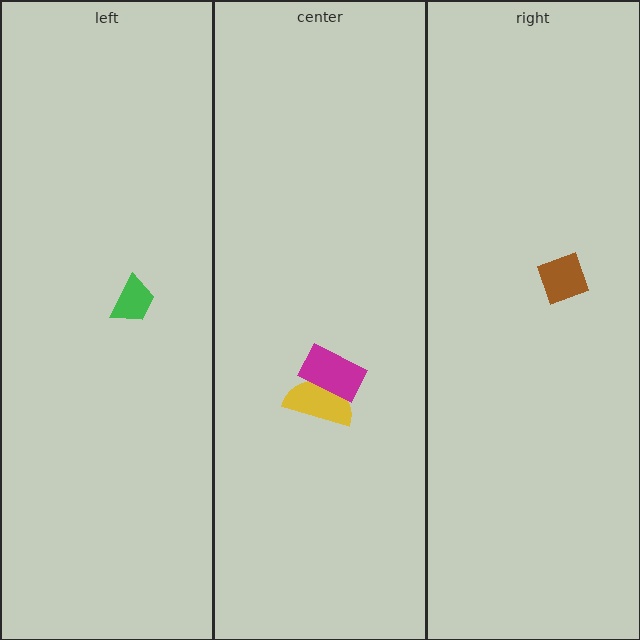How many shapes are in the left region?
1.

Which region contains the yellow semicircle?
The center region.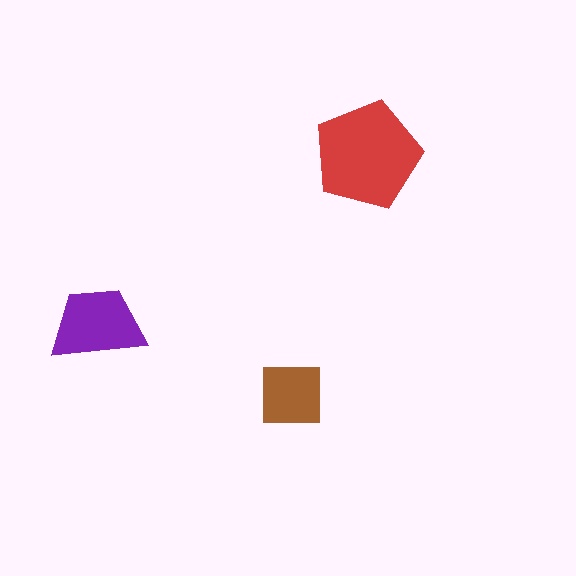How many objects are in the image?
There are 3 objects in the image.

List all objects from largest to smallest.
The red pentagon, the purple trapezoid, the brown square.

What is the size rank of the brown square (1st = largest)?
3rd.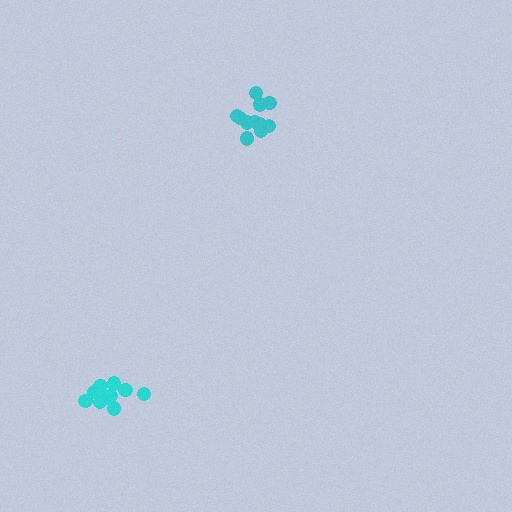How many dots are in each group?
Group 1: 10 dots, Group 2: 11 dots (21 total).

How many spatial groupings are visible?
There are 2 spatial groupings.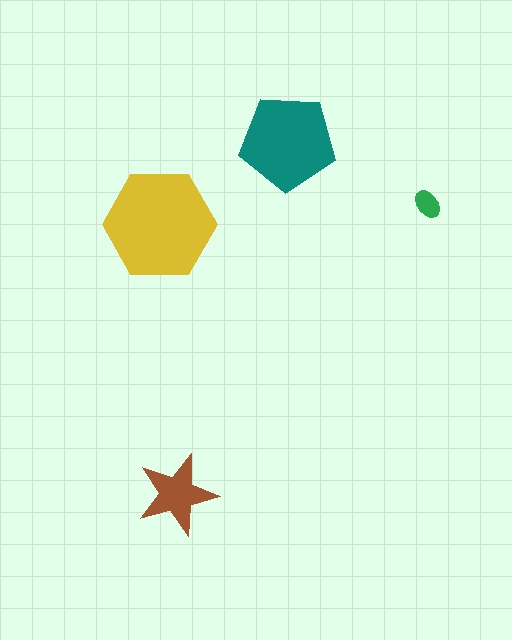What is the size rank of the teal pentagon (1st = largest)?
2nd.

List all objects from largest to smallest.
The yellow hexagon, the teal pentagon, the brown star, the green ellipse.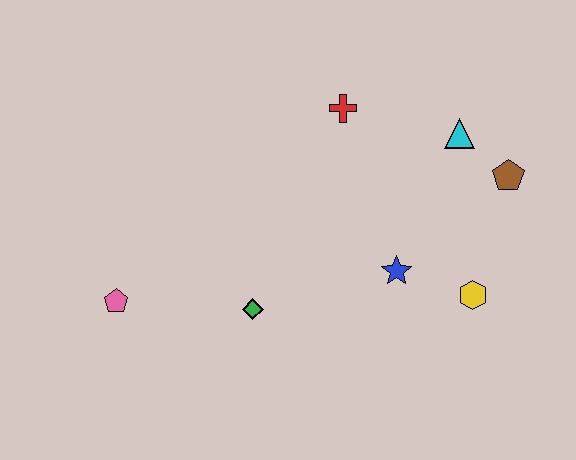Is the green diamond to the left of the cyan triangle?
Yes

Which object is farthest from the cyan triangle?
The pink pentagon is farthest from the cyan triangle.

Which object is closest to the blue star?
The yellow hexagon is closest to the blue star.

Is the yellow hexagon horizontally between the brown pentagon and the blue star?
Yes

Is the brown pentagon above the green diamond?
Yes